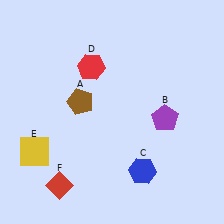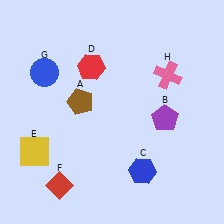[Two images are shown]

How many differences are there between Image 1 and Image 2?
There are 2 differences between the two images.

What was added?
A blue circle (G), a pink cross (H) were added in Image 2.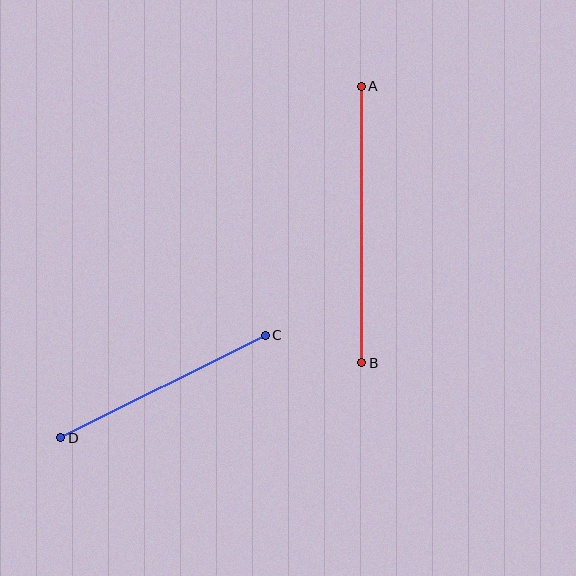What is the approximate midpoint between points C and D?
The midpoint is at approximately (163, 387) pixels.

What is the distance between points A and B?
The distance is approximately 277 pixels.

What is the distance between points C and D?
The distance is approximately 229 pixels.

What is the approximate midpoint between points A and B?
The midpoint is at approximately (361, 224) pixels.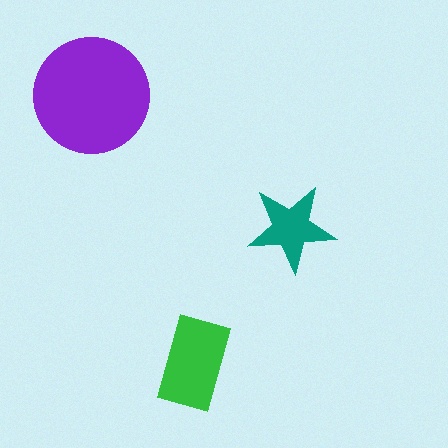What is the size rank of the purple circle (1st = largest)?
1st.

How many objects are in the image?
There are 3 objects in the image.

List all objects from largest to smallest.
The purple circle, the green rectangle, the teal star.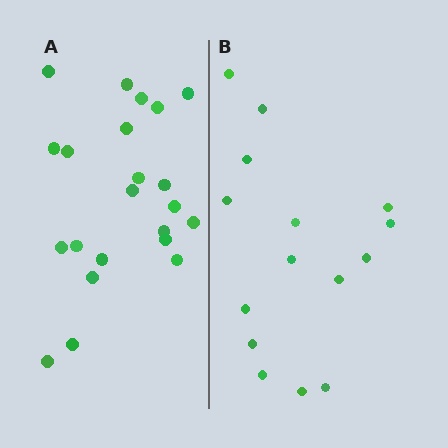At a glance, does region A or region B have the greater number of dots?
Region A (the left region) has more dots.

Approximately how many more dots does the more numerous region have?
Region A has roughly 8 or so more dots than region B.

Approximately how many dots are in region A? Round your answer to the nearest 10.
About 20 dots. (The exact count is 22, which rounds to 20.)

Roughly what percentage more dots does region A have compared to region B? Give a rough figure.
About 45% more.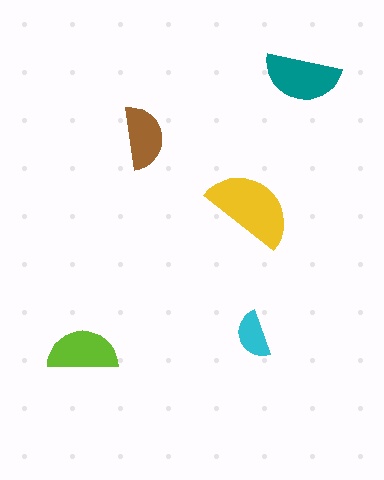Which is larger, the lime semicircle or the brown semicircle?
The lime one.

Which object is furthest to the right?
The teal semicircle is rightmost.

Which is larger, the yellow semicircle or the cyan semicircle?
The yellow one.